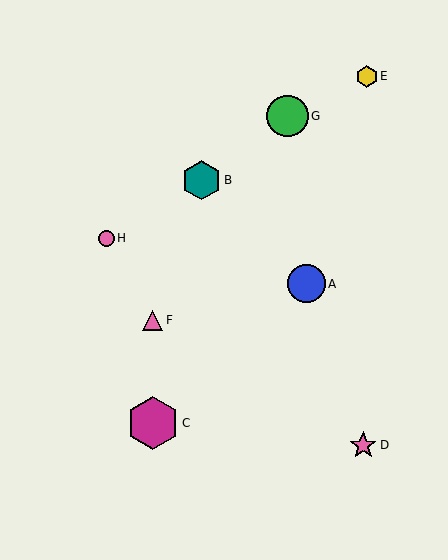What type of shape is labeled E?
Shape E is a yellow hexagon.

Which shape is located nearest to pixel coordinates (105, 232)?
The pink circle (labeled H) at (106, 238) is nearest to that location.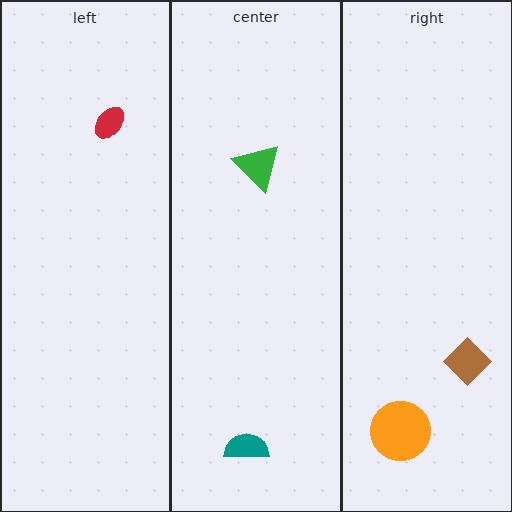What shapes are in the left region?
The red ellipse.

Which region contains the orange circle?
The right region.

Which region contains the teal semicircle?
The center region.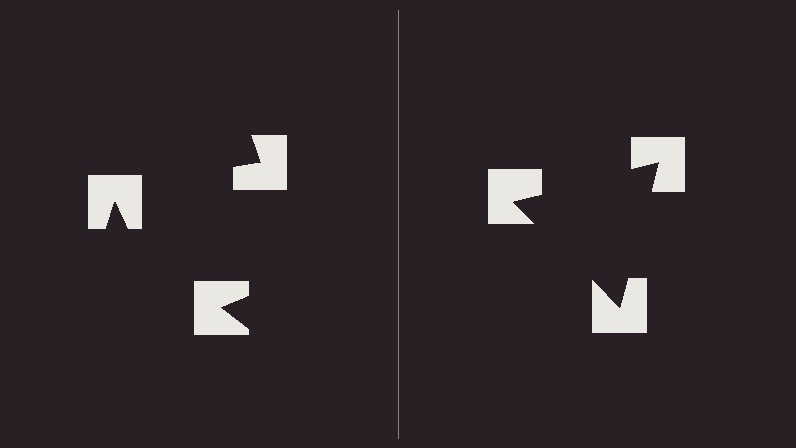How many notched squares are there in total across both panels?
6 — 3 on each side.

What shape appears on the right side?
An illusory triangle.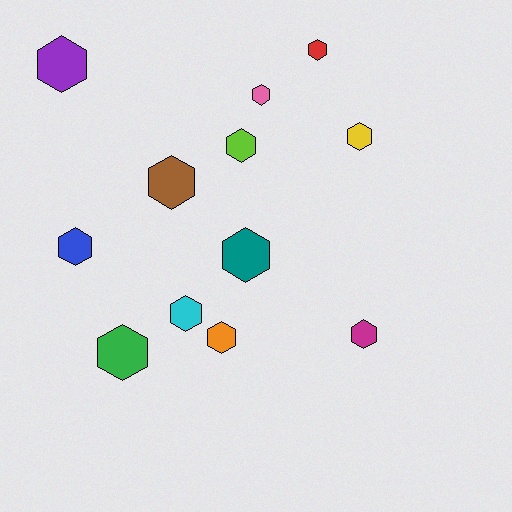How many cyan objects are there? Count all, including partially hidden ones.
There is 1 cyan object.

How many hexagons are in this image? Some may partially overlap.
There are 12 hexagons.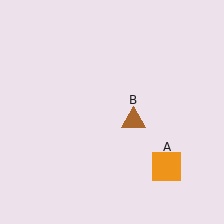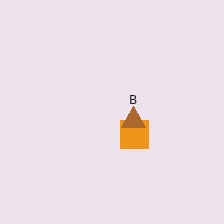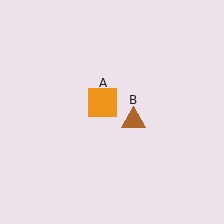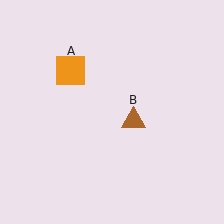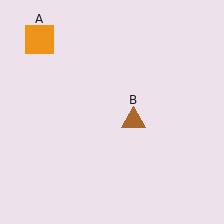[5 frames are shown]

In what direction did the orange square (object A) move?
The orange square (object A) moved up and to the left.